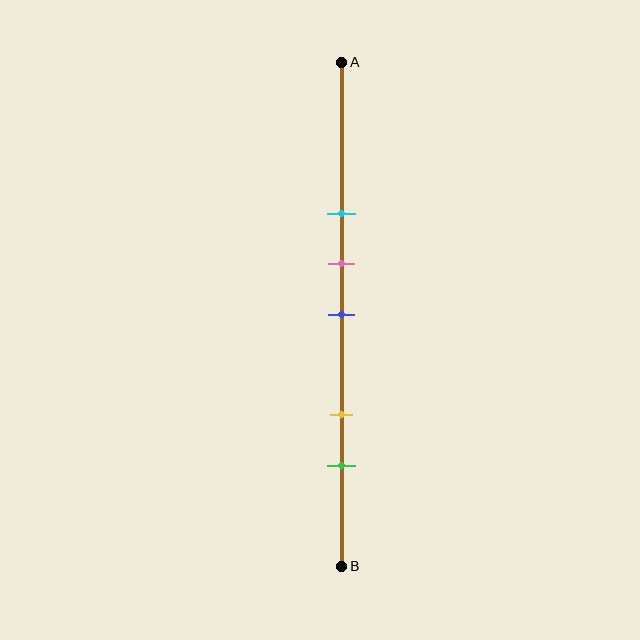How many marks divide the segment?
There are 5 marks dividing the segment.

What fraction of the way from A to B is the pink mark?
The pink mark is approximately 40% (0.4) of the way from A to B.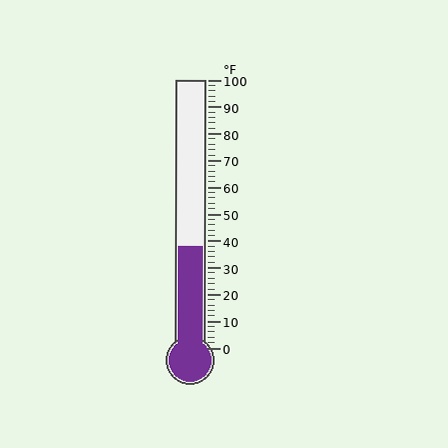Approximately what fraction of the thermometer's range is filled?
The thermometer is filled to approximately 40% of its range.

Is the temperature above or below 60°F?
The temperature is below 60°F.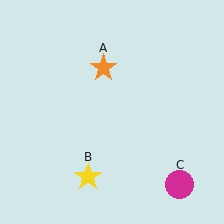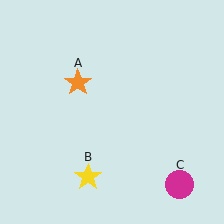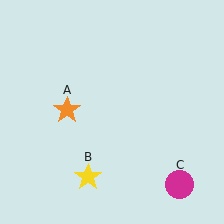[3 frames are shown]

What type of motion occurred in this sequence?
The orange star (object A) rotated counterclockwise around the center of the scene.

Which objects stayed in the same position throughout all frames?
Yellow star (object B) and magenta circle (object C) remained stationary.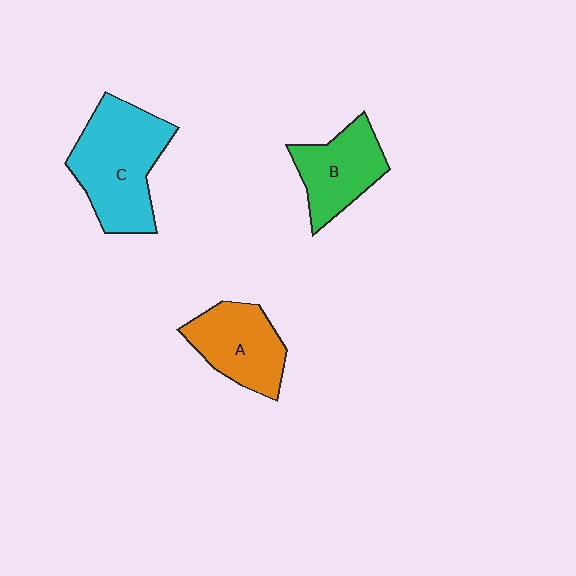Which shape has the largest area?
Shape C (cyan).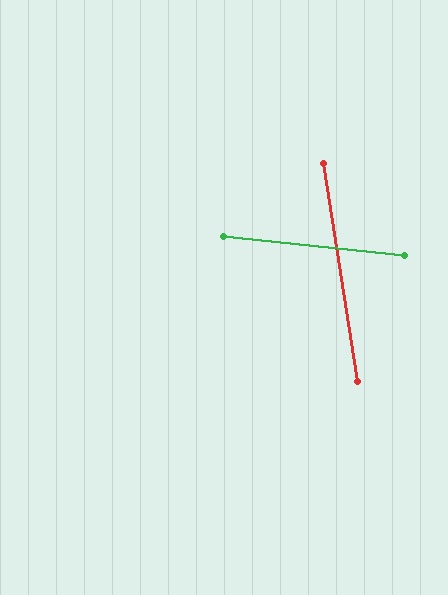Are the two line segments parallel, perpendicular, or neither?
Neither parallel nor perpendicular — they differ by about 75°.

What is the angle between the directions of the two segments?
Approximately 75 degrees.